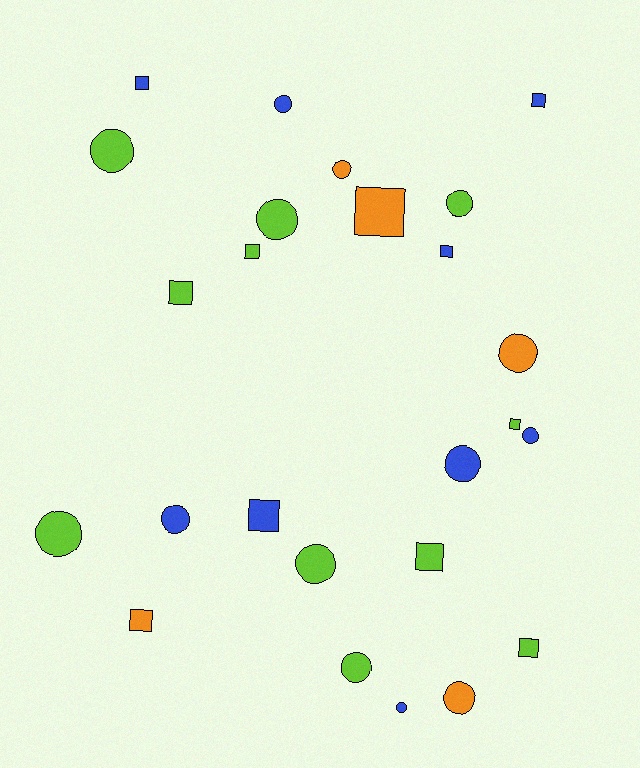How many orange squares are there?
There are 2 orange squares.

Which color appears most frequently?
Lime, with 11 objects.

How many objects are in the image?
There are 25 objects.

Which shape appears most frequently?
Circle, with 14 objects.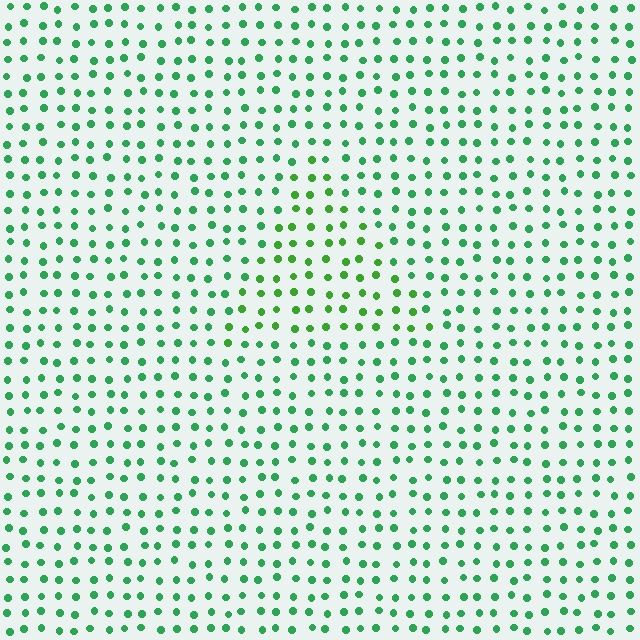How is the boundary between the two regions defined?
The boundary is defined purely by a slight shift in hue (about 28 degrees). Spacing, size, and orientation are identical on both sides.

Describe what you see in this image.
The image is filled with small green elements in a uniform arrangement. A triangle-shaped region is visible where the elements are tinted to a slightly different hue, forming a subtle color boundary.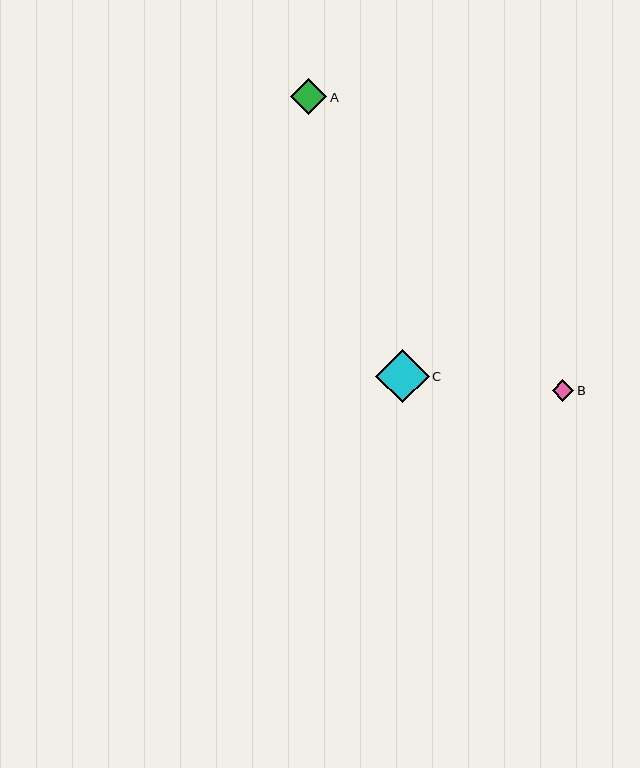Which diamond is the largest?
Diamond C is the largest with a size of approximately 53 pixels.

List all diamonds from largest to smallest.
From largest to smallest: C, A, B.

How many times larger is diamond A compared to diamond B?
Diamond A is approximately 1.7 times the size of diamond B.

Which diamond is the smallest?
Diamond B is the smallest with a size of approximately 22 pixels.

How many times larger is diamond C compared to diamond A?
Diamond C is approximately 1.5 times the size of diamond A.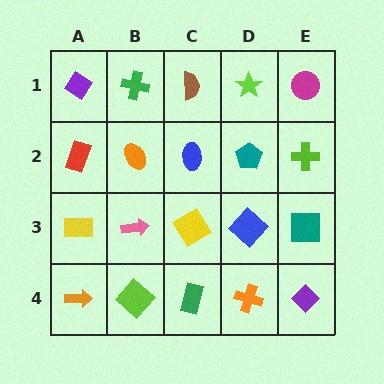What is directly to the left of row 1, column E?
A lime star.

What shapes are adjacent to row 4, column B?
A pink arrow (row 3, column B), an orange arrow (row 4, column A), a green rectangle (row 4, column C).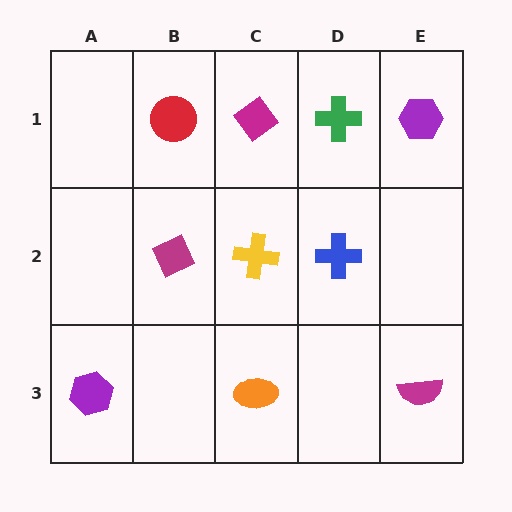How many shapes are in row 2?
3 shapes.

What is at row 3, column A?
A purple hexagon.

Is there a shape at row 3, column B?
No, that cell is empty.